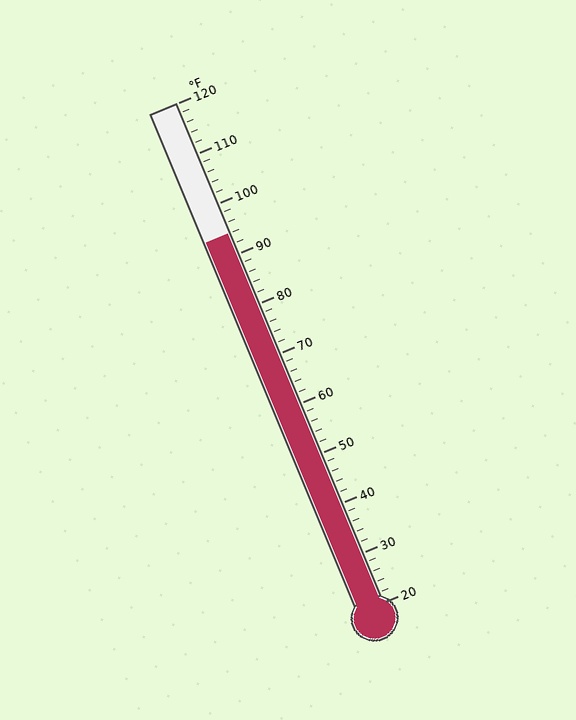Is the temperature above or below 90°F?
The temperature is above 90°F.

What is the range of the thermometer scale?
The thermometer scale ranges from 20°F to 120°F.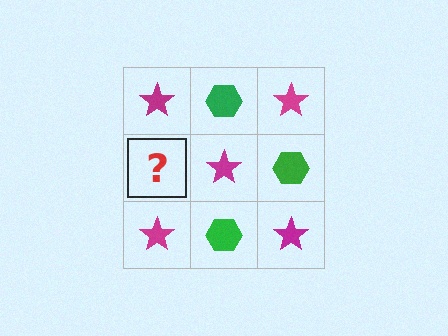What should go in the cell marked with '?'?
The missing cell should contain a green hexagon.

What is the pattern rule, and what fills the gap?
The rule is that it alternates magenta star and green hexagon in a checkerboard pattern. The gap should be filled with a green hexagon.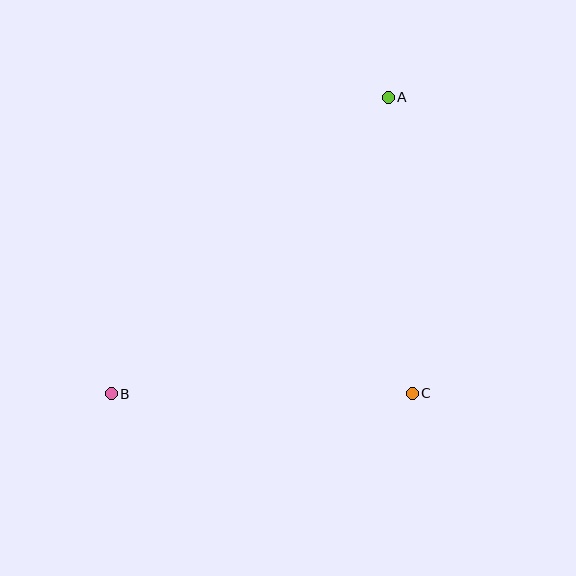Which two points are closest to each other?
Points A and C are closest to each other.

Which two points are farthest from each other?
Points A and B are farthest from each other.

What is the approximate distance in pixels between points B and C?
The distance between B and C is approximately 301 pixels.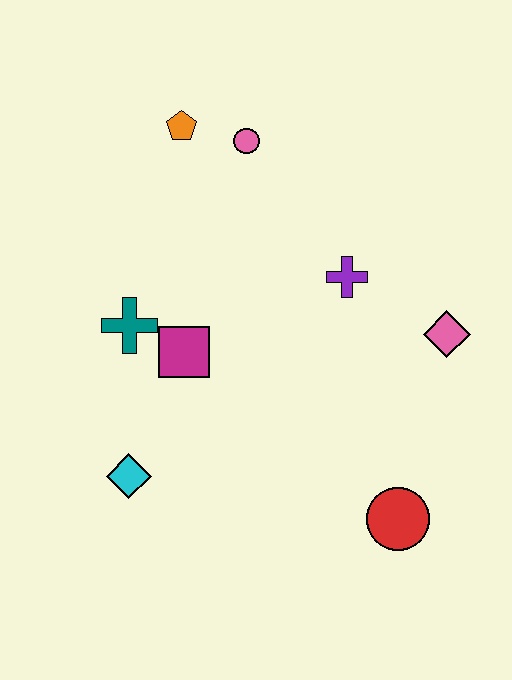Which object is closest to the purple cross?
The pink diamond is closest to the purple cross.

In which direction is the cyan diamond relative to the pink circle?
The cyan diamond is below the pink circle.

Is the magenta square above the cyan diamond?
Yes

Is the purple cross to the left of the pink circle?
No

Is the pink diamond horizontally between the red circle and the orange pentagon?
No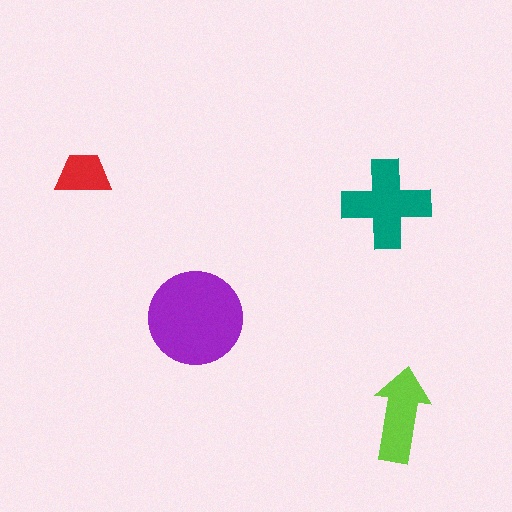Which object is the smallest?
The red trapezoid.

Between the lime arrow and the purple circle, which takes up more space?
The purple circle.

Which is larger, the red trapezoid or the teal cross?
The teal cross.